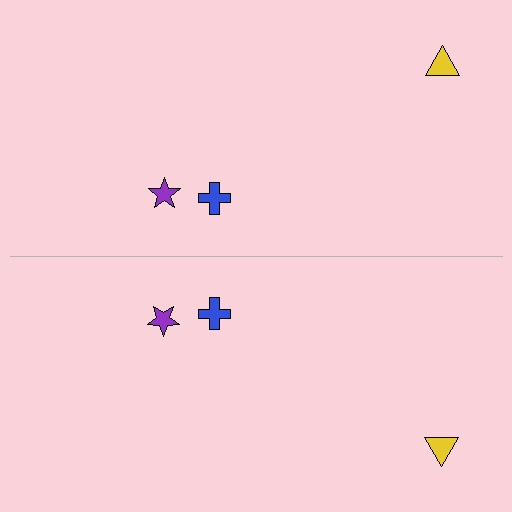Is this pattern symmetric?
Yes, this pattern has bilateral (reflection) symmetry.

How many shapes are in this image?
There are 6 shapes in this image.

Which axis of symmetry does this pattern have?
The pattern has a horizontal axis of symmetry running through the center of the image.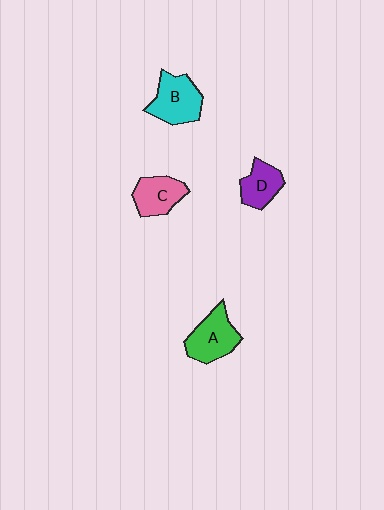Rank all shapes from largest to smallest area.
From largest to smallest: B (cyan), A (green), C (pink), D (purple).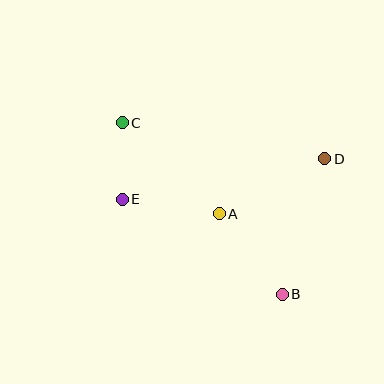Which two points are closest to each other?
Points C and E are closest to each other.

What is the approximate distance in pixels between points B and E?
The distance between B and E is approximately 186 pixels.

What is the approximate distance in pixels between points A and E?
The distance between A and E is approximately 98 pixels.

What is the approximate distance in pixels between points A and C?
The distance between A and C is approximately 133 pixels.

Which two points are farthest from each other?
Points B and C are farthest from each other.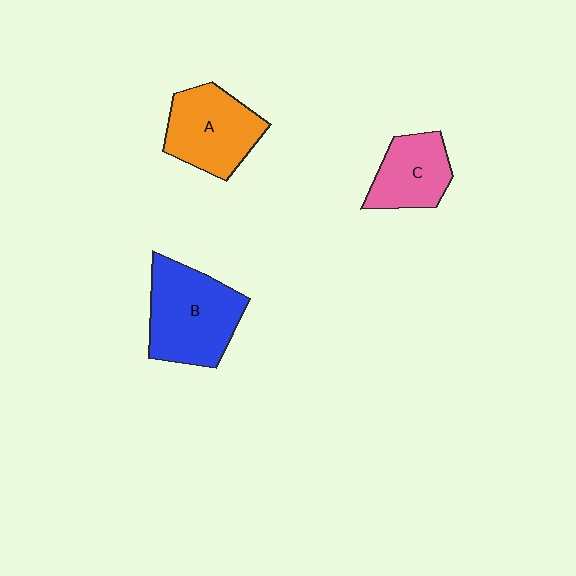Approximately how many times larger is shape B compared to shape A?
Approximately 1.2 times.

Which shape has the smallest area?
Shape C (pink).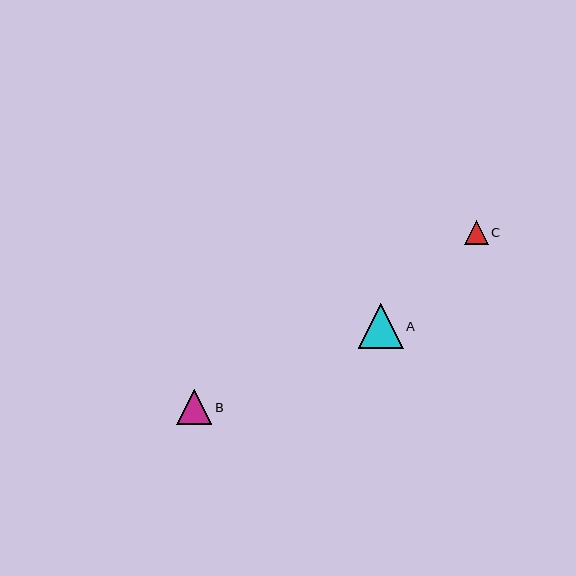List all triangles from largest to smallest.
From largest to smallest: A, B, C.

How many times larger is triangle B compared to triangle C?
Triangle B is approximately 1.5 times the size of triangle C.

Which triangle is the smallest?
Triangle C is the smallest with a size of approximately 23 pixels.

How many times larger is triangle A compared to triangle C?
Triangle A is approximately 1.9 times the size of triangle C.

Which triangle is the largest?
Triangle A is the largest with a size of approximately 45 pixels.